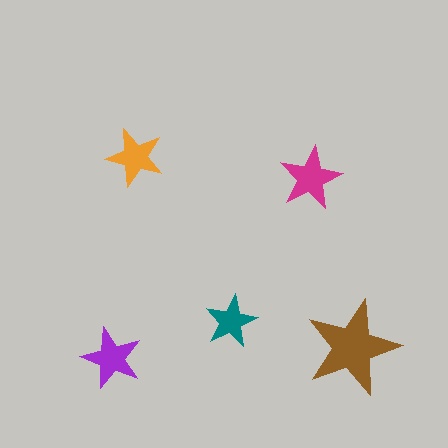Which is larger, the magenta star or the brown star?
The brown one.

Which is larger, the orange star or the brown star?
The brown one.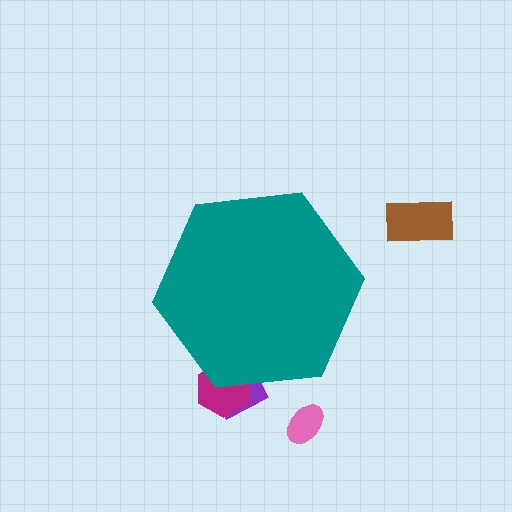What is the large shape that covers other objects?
A teal hexagon.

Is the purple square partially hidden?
Yes, the purple square is partially hidden behind the teal hexagon.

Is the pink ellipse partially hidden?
No, the pink ellipse is fully visible.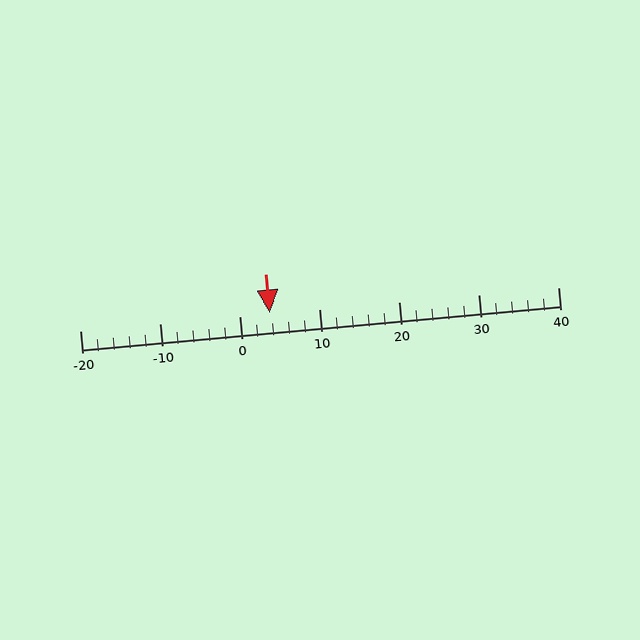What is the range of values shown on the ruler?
The ruler shows values from -20 to 40.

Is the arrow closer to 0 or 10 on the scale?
The arrow is closer to 0.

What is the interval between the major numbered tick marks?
The major tick marks are spaced 10 units apart.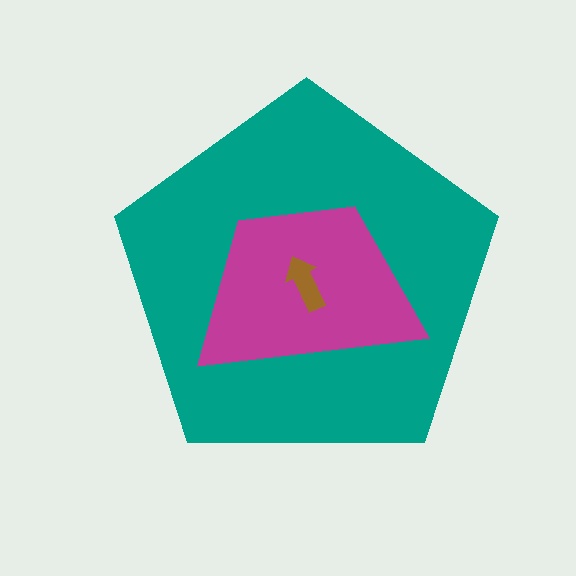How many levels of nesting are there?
3.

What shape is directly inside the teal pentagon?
The magenta trapezoid.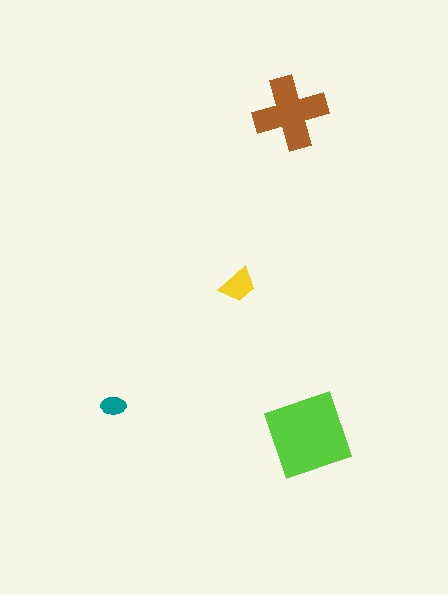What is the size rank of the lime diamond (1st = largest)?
1st.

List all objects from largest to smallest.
The lime diamond, the brown cross, the yellow trapezoid, the teal ellipse.